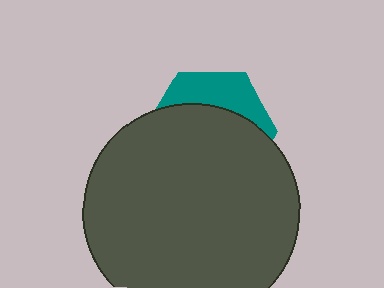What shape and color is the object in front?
The object in front is a dark gray circle.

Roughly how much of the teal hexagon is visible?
A small part of it is visible (roughly 30%).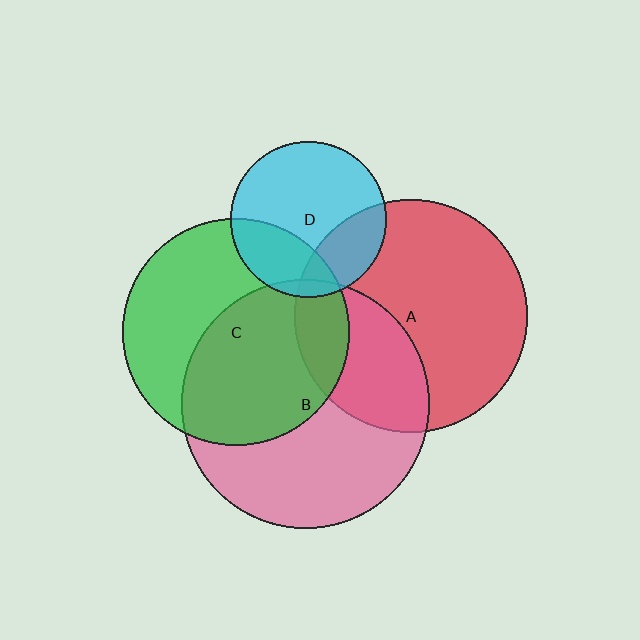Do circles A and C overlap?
Yes.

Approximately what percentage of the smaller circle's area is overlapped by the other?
Approximately 15%.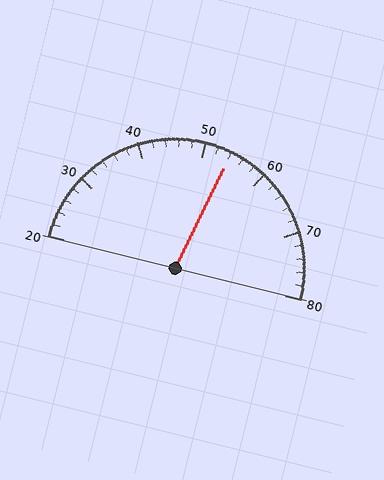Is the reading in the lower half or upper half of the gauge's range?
The reading is in the upper half of the range (20 to 80).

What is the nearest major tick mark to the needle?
The nearest major tick mark is 50.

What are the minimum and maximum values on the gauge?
The gauge ranges from 20 to 80.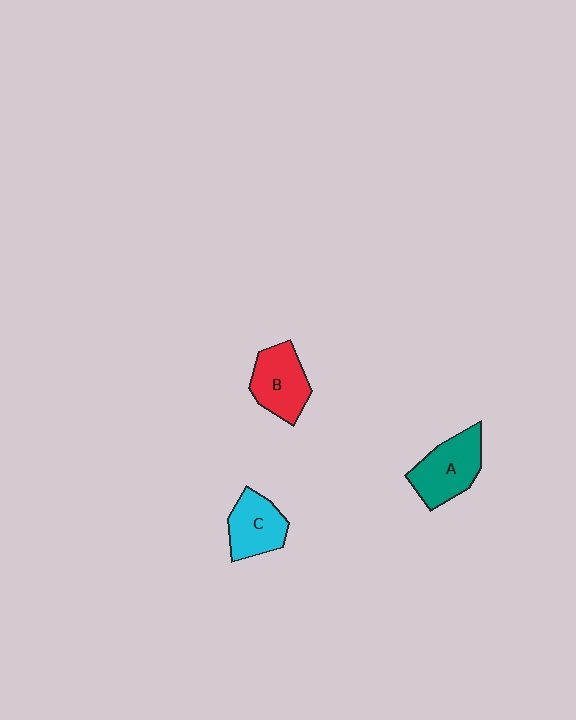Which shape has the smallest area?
Shape C (cyan).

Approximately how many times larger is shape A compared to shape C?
Approximately 1.2 times.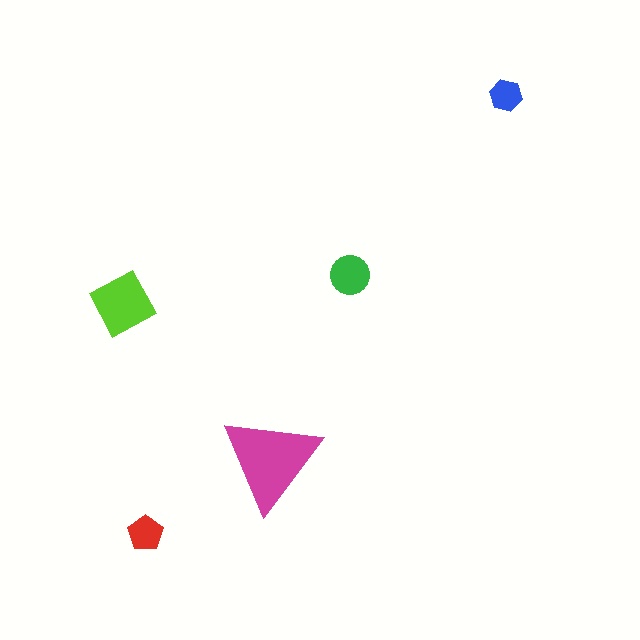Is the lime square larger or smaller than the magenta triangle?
Smaller.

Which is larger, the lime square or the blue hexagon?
The lime square.